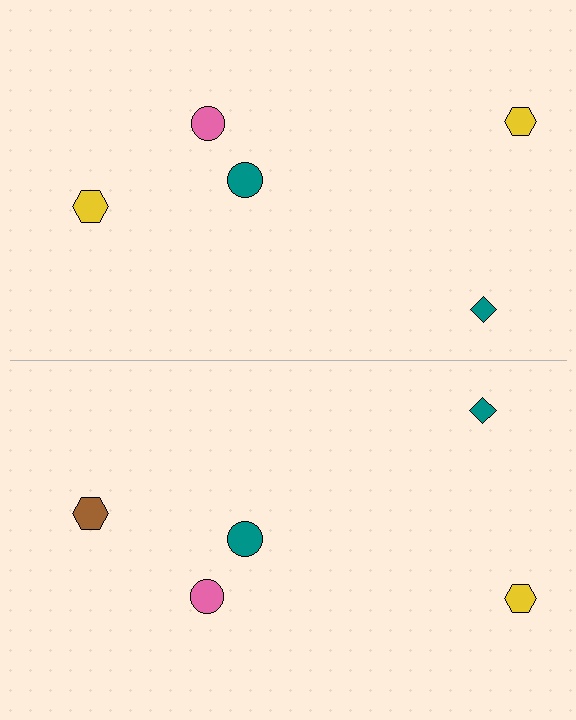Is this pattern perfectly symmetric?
No, the pattern is not perfectly symmetric. The brown hexagon on the bottom side breaks the symmetry — its mirror counterpart is yellow.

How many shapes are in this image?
There are 10 shapes in this image.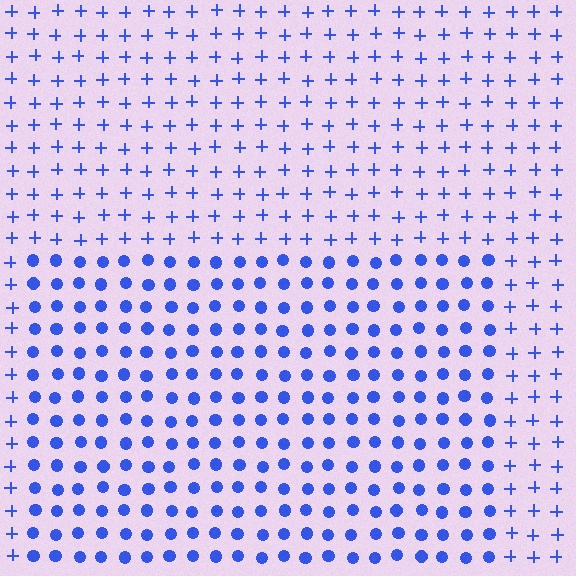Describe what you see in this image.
The image is filled with small blue elements arranged in a uniform grid. A rectangle-shaped region contains circles, while the surrounding area contains plus signs. The boundary is defined purely by the change in element shape.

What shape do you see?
I see a rectangle.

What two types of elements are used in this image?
The image uses circles inside the rectangle region and plus signs outside it.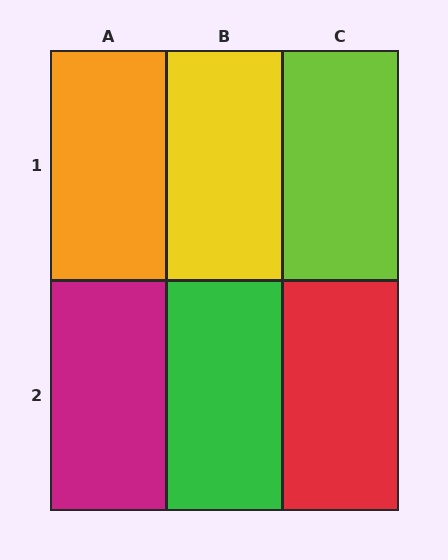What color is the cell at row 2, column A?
Magenta.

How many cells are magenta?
1 cell is magenta.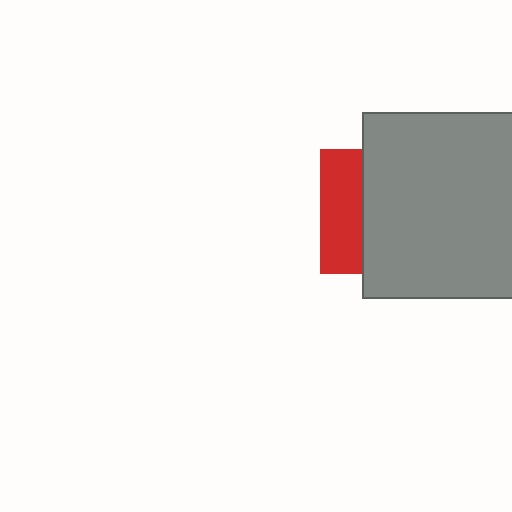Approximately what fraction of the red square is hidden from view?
Roughly 66% of the red square is hidden behind the gray rectangle.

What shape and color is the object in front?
The object in front is a gray rectangle.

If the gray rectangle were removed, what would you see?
You would see the complete red square.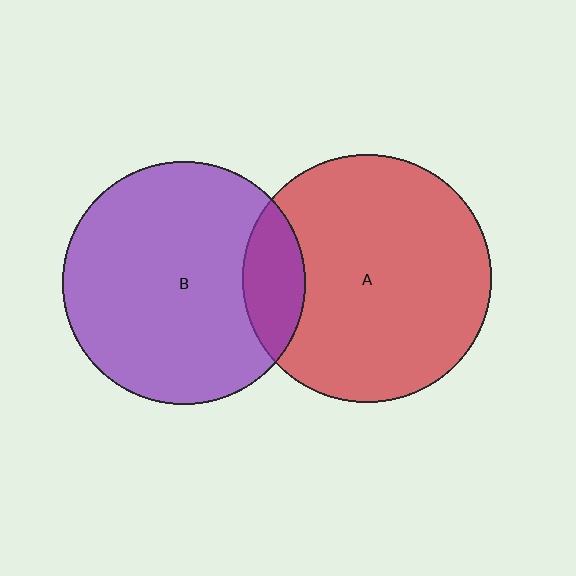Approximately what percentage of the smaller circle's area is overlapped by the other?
Approximately 15%.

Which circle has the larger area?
Circle A (red).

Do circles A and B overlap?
Yes.